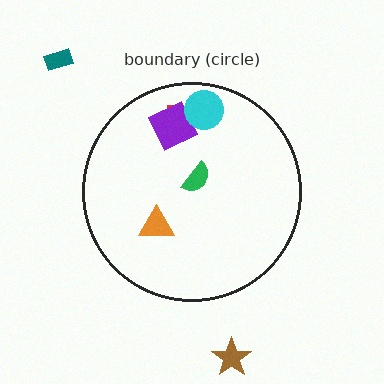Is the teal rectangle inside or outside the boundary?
Outside.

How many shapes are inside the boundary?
5 inside, 2 outside.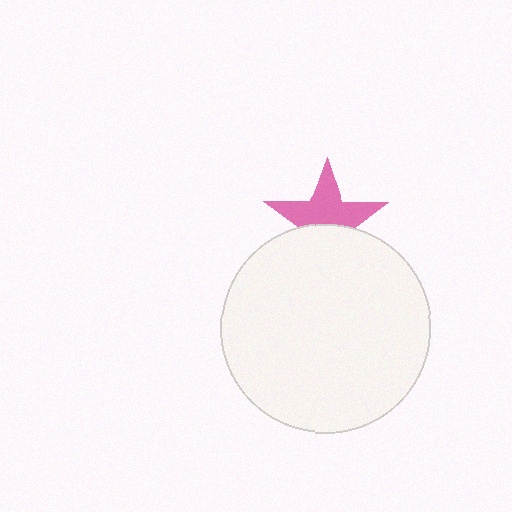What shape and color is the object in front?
The object in front is a white circle.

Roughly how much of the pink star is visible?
About half of it is visible (roughly 57%).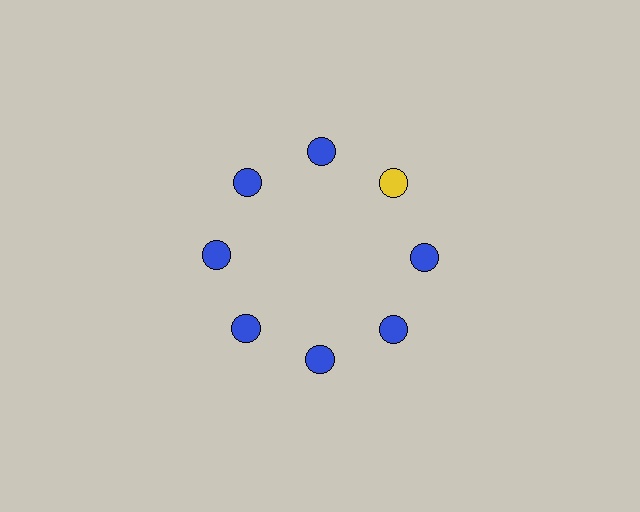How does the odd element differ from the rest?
It has a different color: yellow instead of blue.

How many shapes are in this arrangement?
There are 8 shapes arranged in a ring pattern.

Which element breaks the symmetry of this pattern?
The yellow circle at roughly the 2 o'clock position breaks the symmetry. All other shapes are blue circles.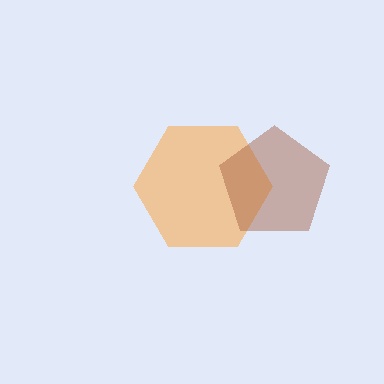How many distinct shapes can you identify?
There are 2 distinct shapes: an orange hexagon, a brown pentagon.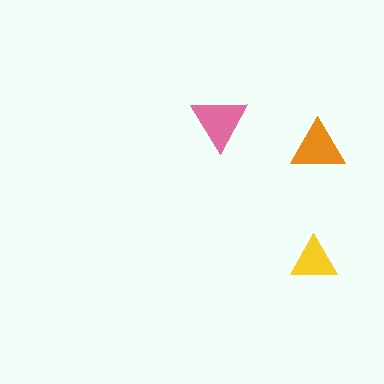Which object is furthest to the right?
The orange triangle is rightmost.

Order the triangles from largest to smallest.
the pink one, the orange one, the yellow one.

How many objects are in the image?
There are 3 objects in the image.